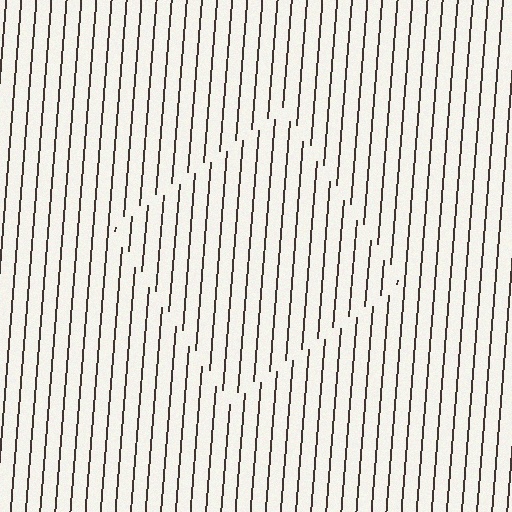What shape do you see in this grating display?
An illusory square. The interior of the shape contains the same grating, shifted by half a period — the contour is defined by the phase discontinuity where line-ends from the inner and outer gratings abut.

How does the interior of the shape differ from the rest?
The interior of the shape contains the same grating, shifted by half a period — the contour is defined by the phase discontinuity where line-ends from the inner and outer gratings abut.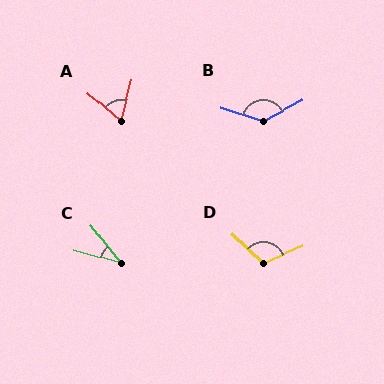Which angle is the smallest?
C, at approximately 35 degrees.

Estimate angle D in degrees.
Approximately 113 degrees.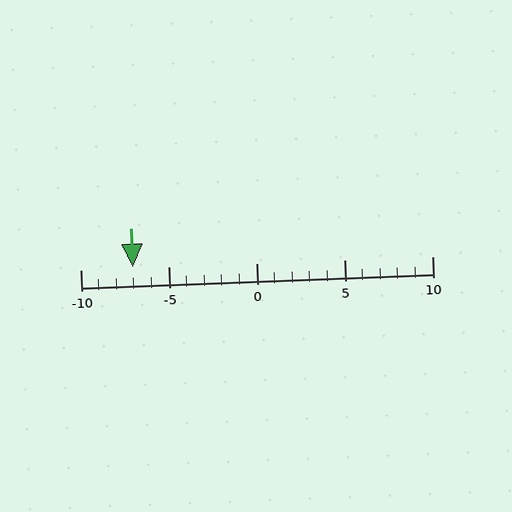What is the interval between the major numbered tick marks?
The major tick marks are spaced 5 units apart.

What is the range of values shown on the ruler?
The ruler shows values from -10 to 10.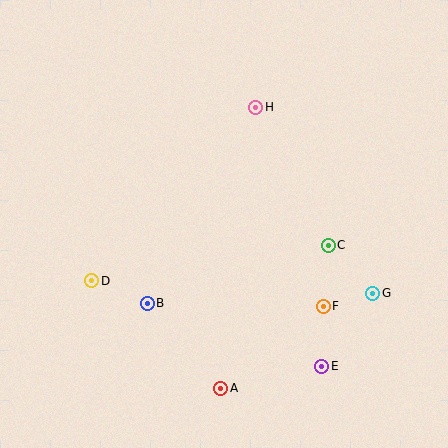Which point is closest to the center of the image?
Point C at (328, 245) is closest to the center.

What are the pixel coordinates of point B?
Point B is at (147, 303).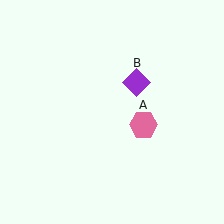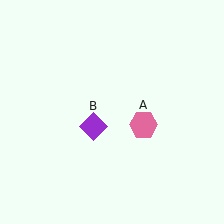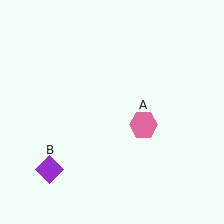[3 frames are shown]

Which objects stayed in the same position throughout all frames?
Pink hexagon (object A) remained stationary.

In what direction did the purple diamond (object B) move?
The purple diamond (object B) moved down and to the left.